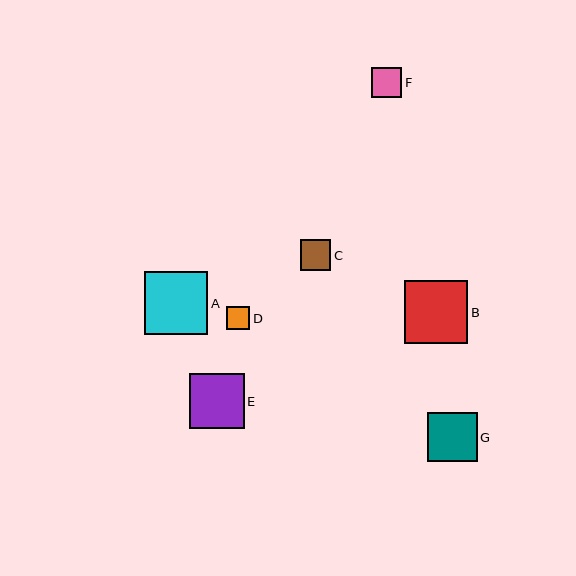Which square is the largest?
Square A is the largest with a size of approximately 64 pixels.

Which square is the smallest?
Square D is the smallest with a size of approximately 23 pixels.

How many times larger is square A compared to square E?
Square A is approximately 1.2 times the size of square E.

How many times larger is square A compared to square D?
Square A is approximately 2.7 times the size of square D.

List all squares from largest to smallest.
From largest to smallest: A, B, E, G, C, F, D.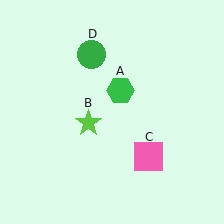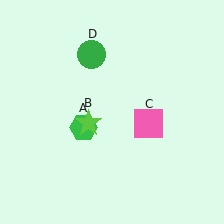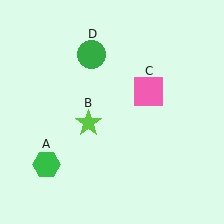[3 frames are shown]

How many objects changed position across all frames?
2 objects changed position: green hexagon (object A), pink square (object C).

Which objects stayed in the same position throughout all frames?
Lime star (object B) and green circle (object D) remained stationary.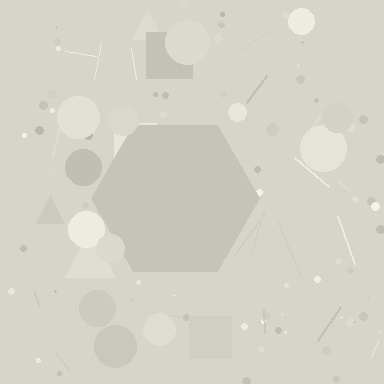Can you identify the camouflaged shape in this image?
The camouflaged shape is a hexagon.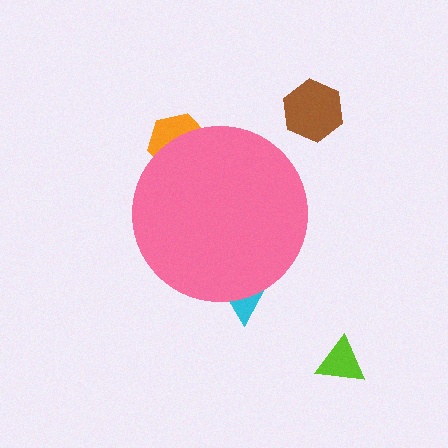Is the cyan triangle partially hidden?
Yes, the cyan triangle is partially hidden behind the pink circle.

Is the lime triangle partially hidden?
No, the lime triangle is fully visible.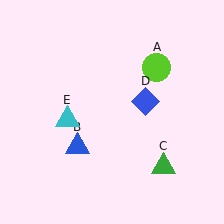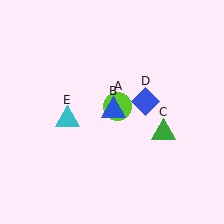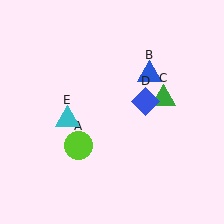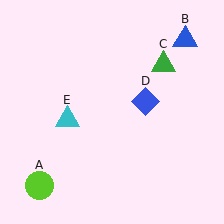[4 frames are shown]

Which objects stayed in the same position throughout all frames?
Blue diamond (object D) and cyan triangle (object E) remained stationary.